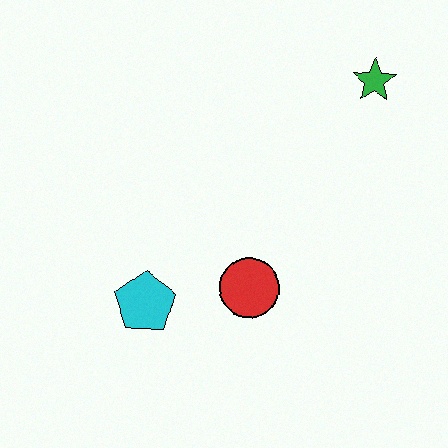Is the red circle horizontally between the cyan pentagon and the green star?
Yes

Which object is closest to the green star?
The red circle is closest to the green star.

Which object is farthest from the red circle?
The green star is farthest from the red circle.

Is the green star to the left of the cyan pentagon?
No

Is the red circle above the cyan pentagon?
Yes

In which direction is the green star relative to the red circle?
The green star is above the red circle.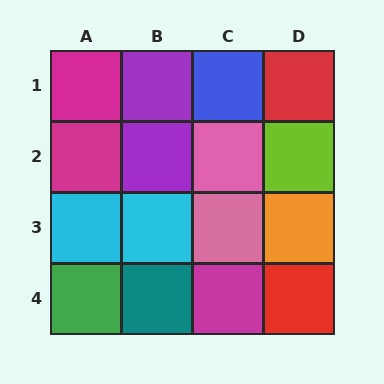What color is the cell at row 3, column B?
Cyan.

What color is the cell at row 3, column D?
Orange.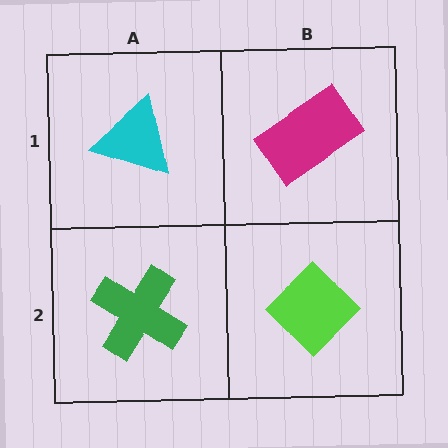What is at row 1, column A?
A cyan triangle.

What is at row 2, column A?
A green cross.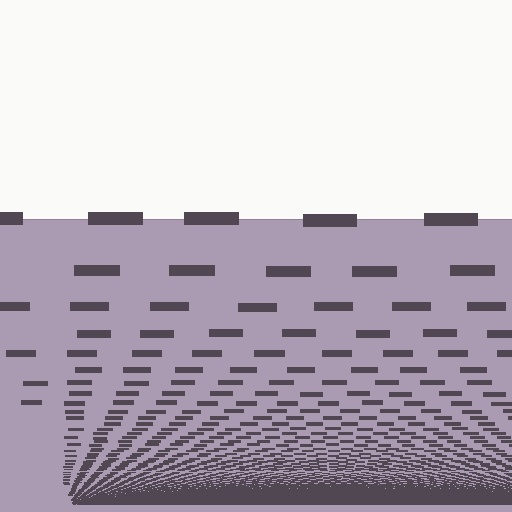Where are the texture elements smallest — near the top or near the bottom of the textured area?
Near the bottom.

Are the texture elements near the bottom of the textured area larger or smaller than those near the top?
Smaller. The gradient is inverted — elements near the bottom are smaller and denser.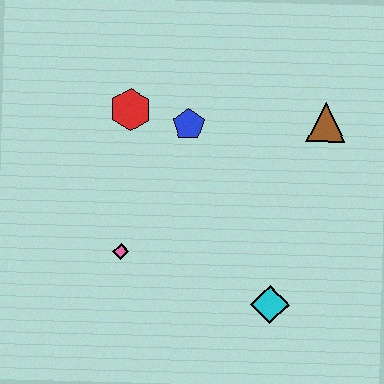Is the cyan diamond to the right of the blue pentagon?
Yes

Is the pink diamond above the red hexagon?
No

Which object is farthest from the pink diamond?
The brown triangle is farthest from the pink diamond.